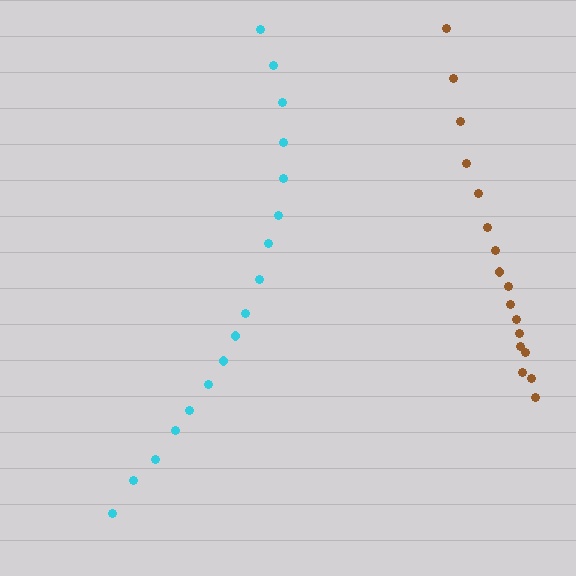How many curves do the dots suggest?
There are 2 distinct paths.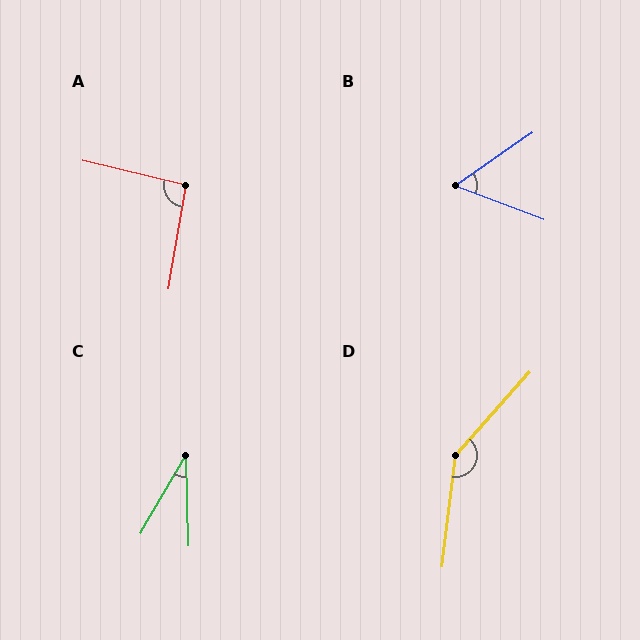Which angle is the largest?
D, at approximately 145 degrees.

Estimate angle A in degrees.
Approximately 94 degrees.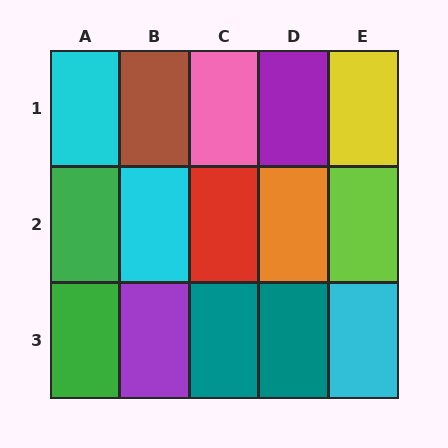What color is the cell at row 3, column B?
Purple.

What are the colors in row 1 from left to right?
Cyan, brown, pink, purple, yellow.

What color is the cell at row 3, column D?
Teal.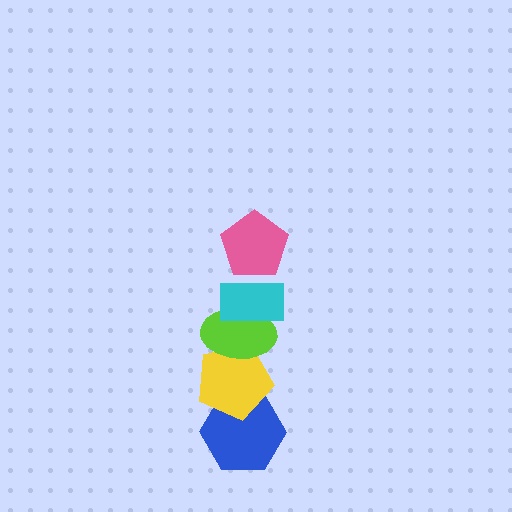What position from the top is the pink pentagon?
The pink pentagon is 1st from the top.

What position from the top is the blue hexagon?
The blue hexagon is 5th from the top.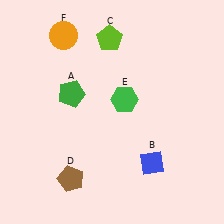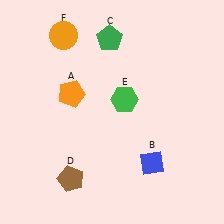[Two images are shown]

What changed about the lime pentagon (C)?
In Image 1, C is lime. In Image 2, it changed to green.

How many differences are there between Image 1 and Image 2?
There are 2 differences between the two images.